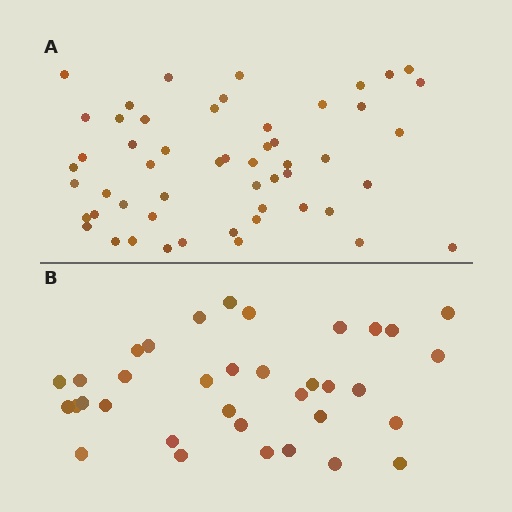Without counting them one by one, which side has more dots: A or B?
Region A (the top region) has more dots.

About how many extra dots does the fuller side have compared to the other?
Region A has approximately 20 more dots than region B.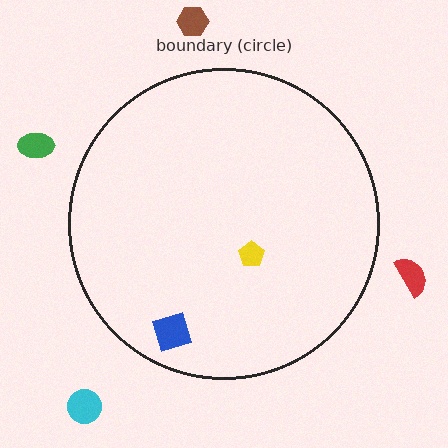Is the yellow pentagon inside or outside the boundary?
Inside.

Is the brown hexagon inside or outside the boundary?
Outside.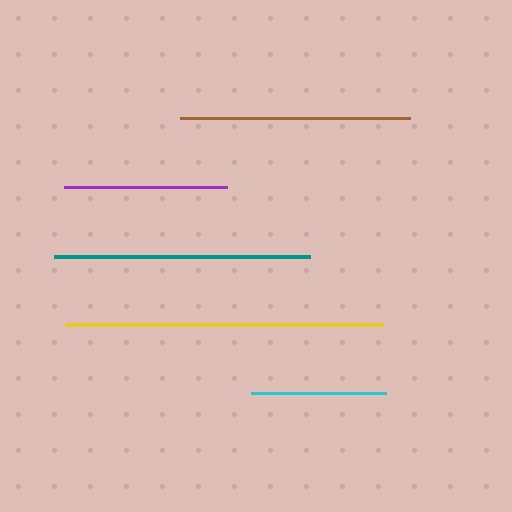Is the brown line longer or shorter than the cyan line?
The brown line is longer than the cyan line.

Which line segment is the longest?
The yellow line is the longest at approximately 318 pixels.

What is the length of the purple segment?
The purple segment is approximately 163 pixels long.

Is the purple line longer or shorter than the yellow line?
The yellow line is longer than the purple line.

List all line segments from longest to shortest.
From longest to shortest: yellow, teal, brown, purple, cyan.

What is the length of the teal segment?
The teal segment is approximately 256 pixels long.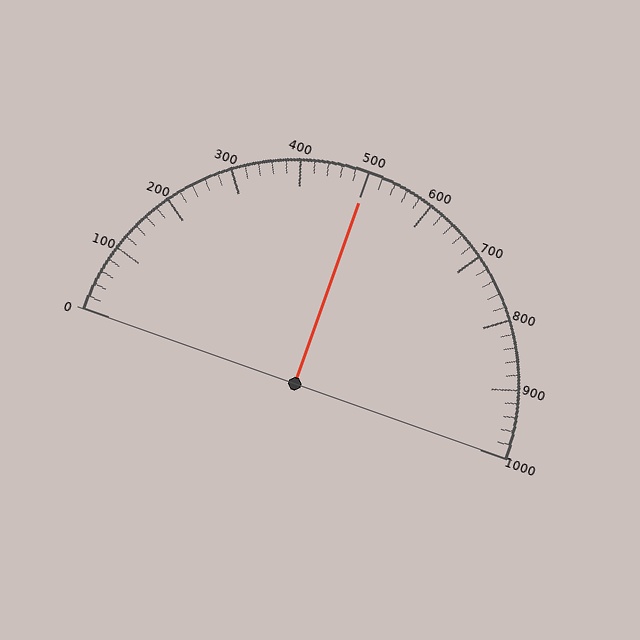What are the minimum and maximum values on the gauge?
The gauge ranges from 0 to 1000.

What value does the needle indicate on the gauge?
The needle indicates approximately 500.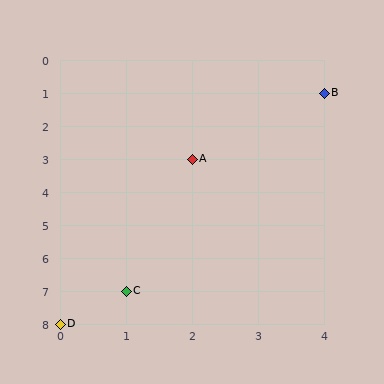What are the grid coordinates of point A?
Point A is at grid coordinates (2, 3).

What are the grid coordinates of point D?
Point D is at grid coordinates (0, 8).